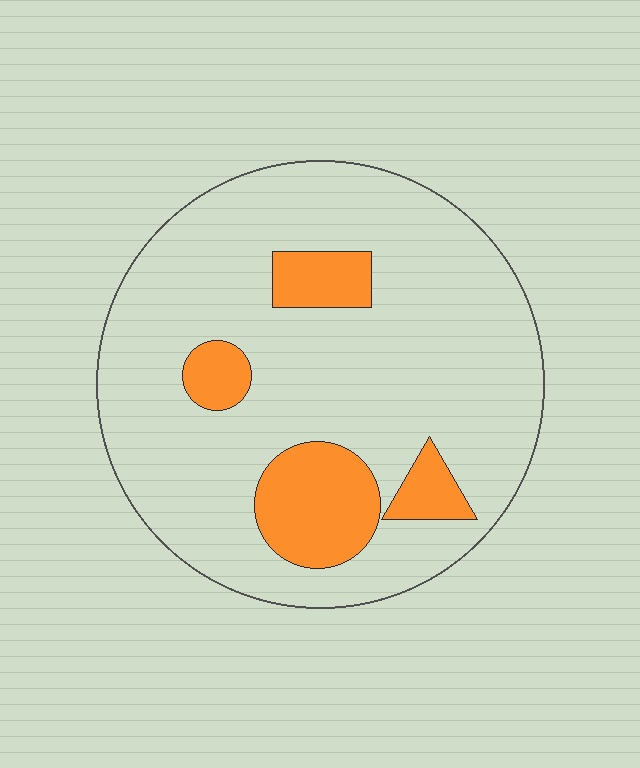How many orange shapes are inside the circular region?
4.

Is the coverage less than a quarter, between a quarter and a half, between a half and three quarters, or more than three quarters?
Less than a quarter.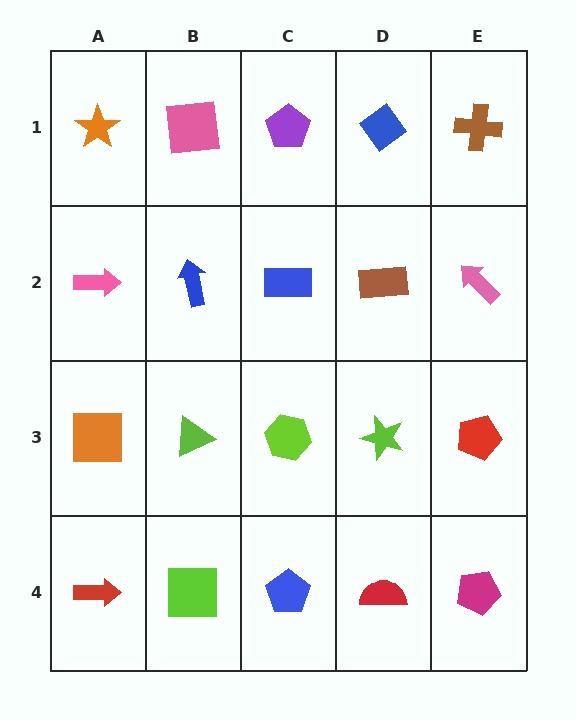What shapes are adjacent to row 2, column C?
A purple pentagon (row 1, column C), a lime hexagon (row 3, column C), a blue arrow (row 2, column B), a brown rectangle (row 2, column D).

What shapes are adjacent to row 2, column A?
An orange star (row 1, column A), an orange square (row 3, column A), a blue arrow (row 2, column B).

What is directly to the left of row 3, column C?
A lime triangle.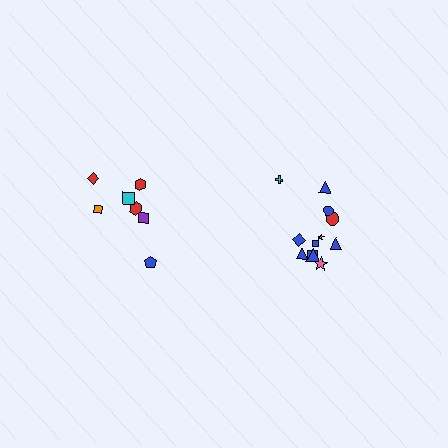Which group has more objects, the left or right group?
The right group.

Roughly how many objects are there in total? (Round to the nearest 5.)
Roughly 20 objects in total.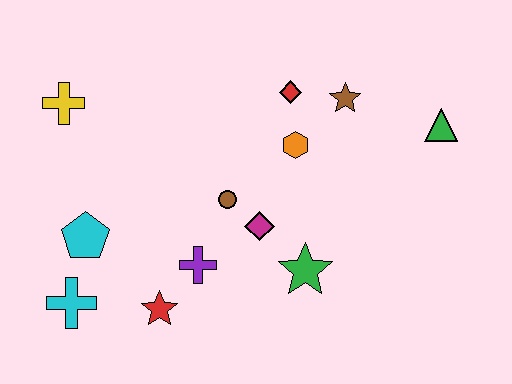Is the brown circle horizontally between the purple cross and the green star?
Yes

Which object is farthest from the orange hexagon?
The cyan cross is farthest from the orange hexagon.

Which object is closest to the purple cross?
The red star is closest to the purple cross.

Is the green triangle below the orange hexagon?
No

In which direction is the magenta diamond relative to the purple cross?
The magenta diamond is to the right of the purple cross.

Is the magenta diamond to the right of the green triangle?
No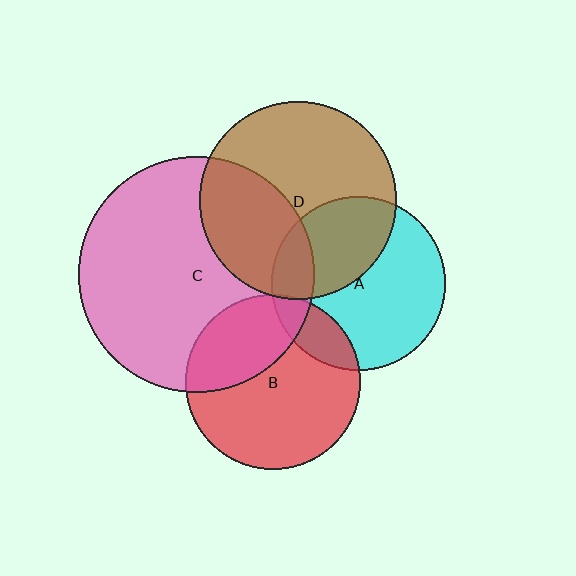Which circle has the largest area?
Circle C (pink).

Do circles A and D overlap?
Yes.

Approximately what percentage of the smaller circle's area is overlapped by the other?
Approximately 40%.